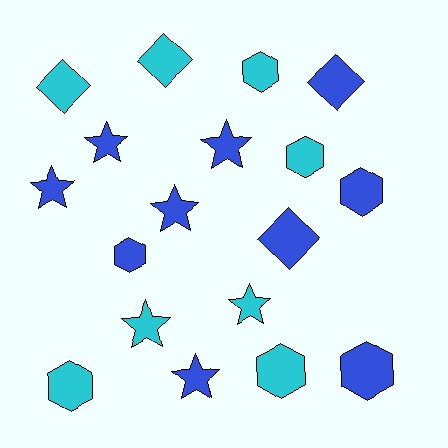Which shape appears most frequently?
Star, with 7 objects.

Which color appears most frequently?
Blue, with 10 objects.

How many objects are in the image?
There are 18 objects.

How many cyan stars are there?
There are 2 cyan stars.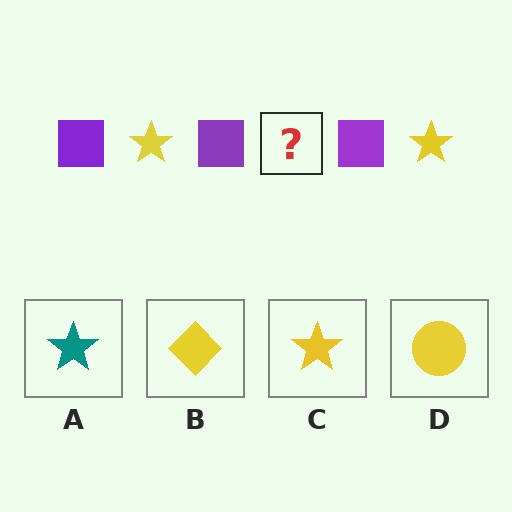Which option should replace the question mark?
Option C.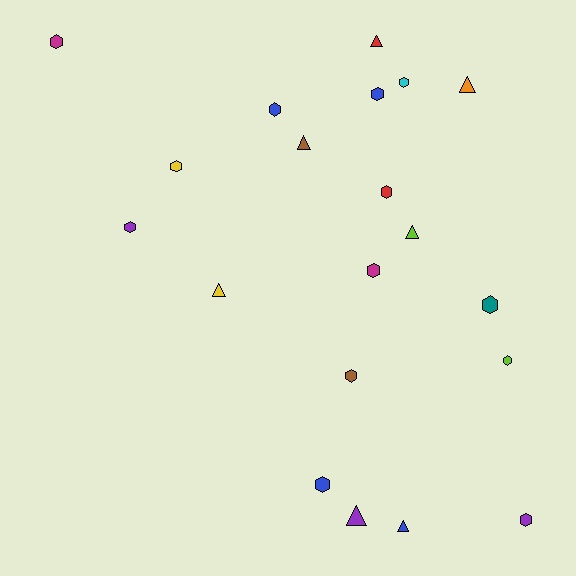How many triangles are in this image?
There are 7 triangles.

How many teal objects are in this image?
There is 1 teal object.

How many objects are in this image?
There are 20 objects.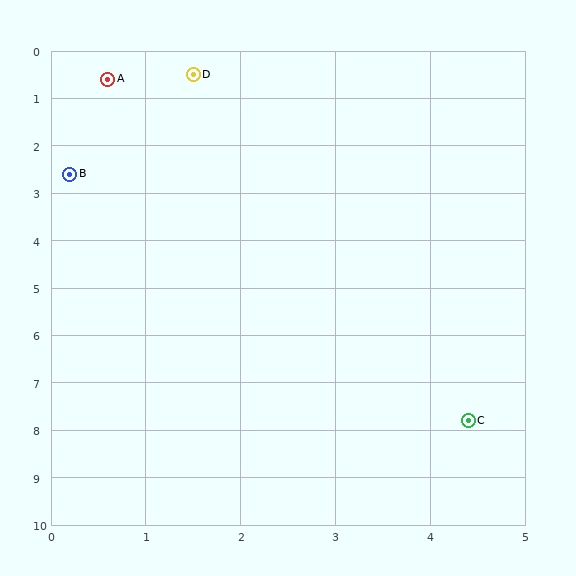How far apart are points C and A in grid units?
Points C and A are about 8.1 grid units apart.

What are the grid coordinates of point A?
Point A is at approximately (0.6, 0.6).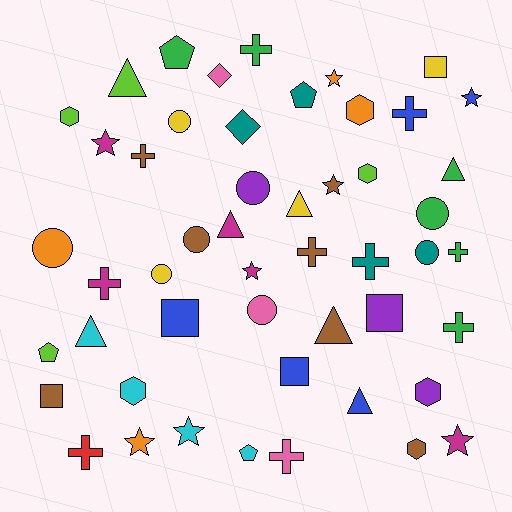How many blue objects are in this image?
There are 5 blue objects.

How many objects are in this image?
There are 50 objects.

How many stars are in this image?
There are 8 stars.